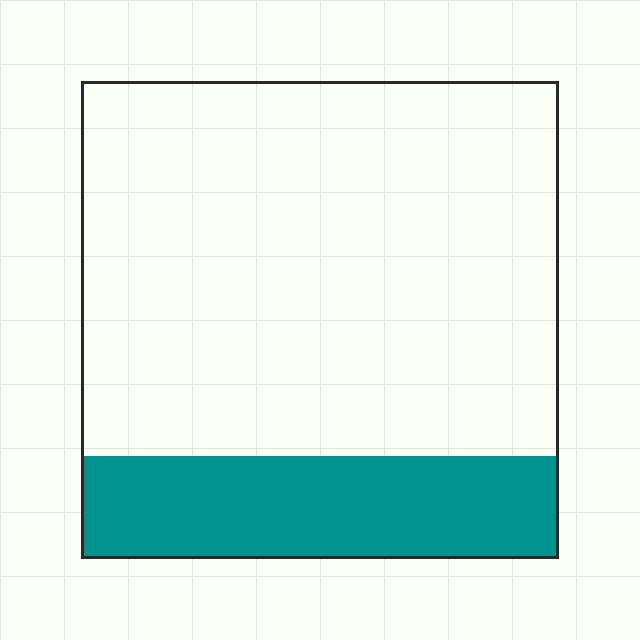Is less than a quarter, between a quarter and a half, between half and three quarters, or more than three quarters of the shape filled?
Less than a quarter.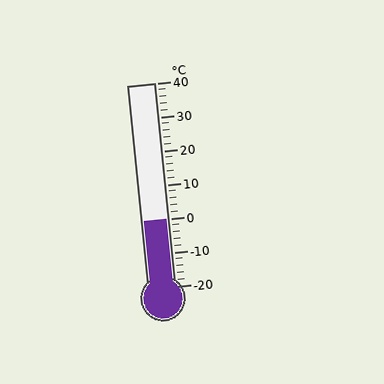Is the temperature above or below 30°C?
The temperature is below 30°C.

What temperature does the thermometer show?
The thermometer shows approximately 0°C.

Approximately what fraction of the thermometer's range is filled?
The thermometer is filled to approximately 35% of its range.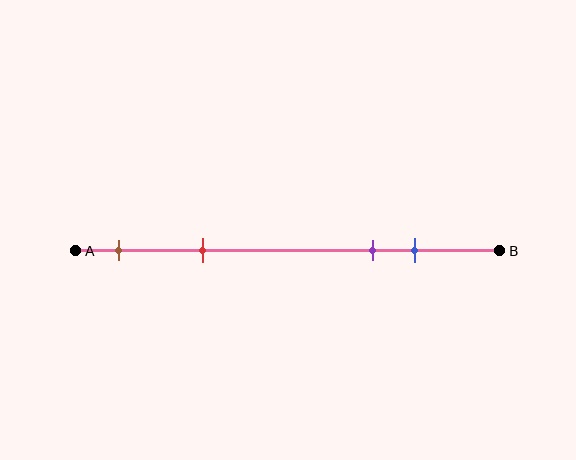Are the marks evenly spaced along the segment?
No, the marks are not evenly spaced.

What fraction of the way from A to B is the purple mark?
The purple mark is approximately 70% (0.7) of the way from A to B.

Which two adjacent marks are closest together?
The purple and blue marks are the closest adjacent pair.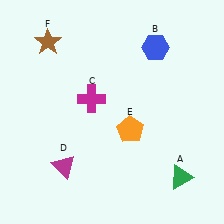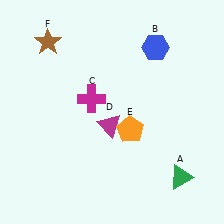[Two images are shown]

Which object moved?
The magenta triangle (D) moved right.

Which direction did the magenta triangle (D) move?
The magenta triangle (D) moved right.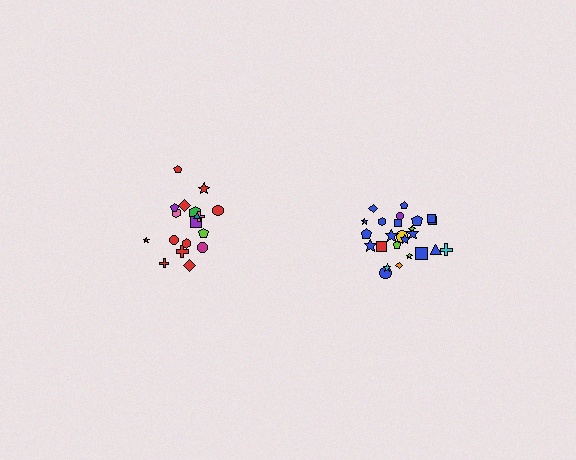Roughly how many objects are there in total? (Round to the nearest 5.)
Roughly 45 objects in total.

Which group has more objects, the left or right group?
The right group.